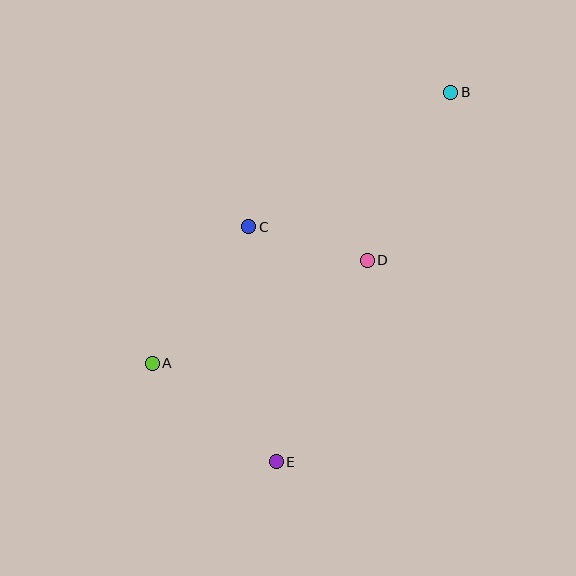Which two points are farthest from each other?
Points B and E are farthest from each other.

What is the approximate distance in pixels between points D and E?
The distance between D and E is approximately 221 pixels.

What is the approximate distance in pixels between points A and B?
The distance between A and B is approximately 403 pixels.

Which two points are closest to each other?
Points C and D are closest to each other.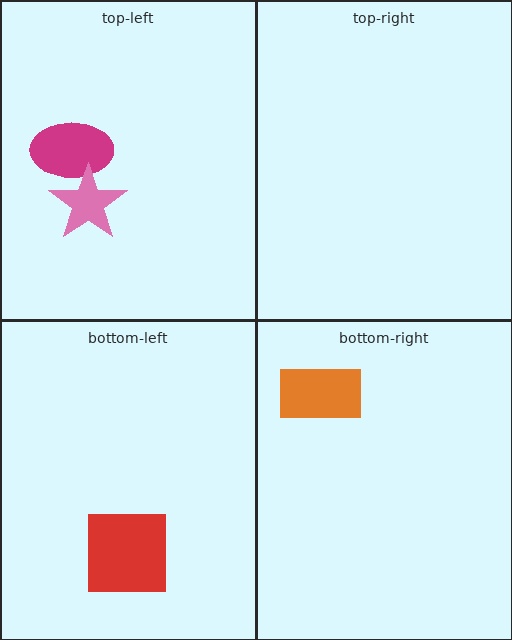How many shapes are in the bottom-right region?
1.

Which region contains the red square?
The bottom-left region.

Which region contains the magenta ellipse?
The top-left region.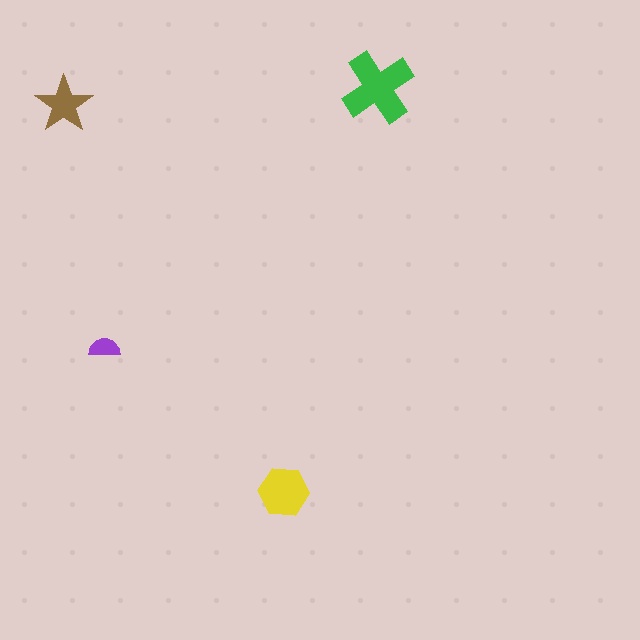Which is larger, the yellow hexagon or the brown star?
The yellow hexagon.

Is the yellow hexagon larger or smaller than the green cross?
Smaller.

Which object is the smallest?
The purple semicircle.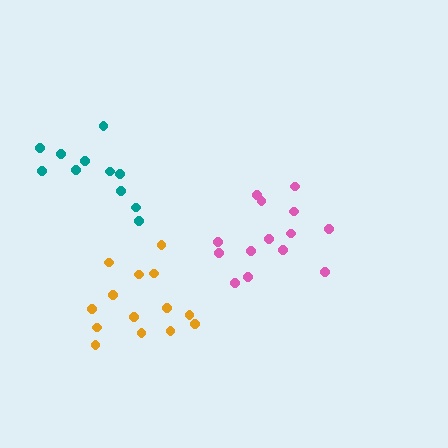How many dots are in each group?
Group 1: 14 dots, Group 2: 14 dots, Group 3: 11 dots (39 total).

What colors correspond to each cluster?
The clusters are colored: pink, orange, teal.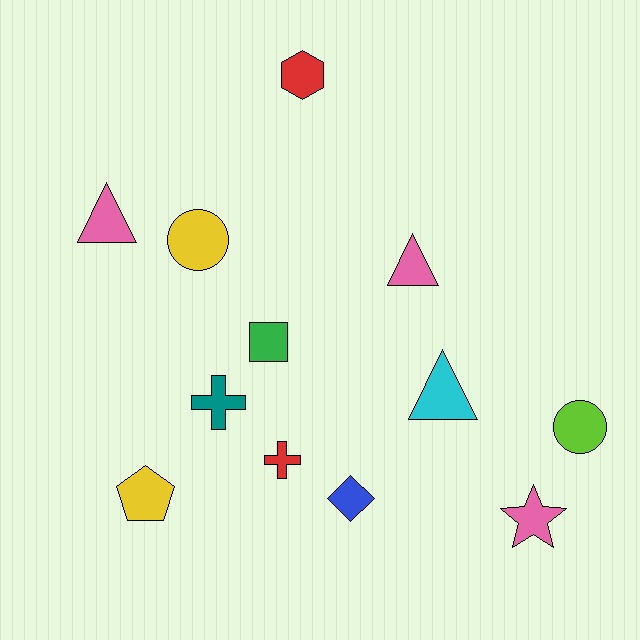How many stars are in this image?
There is 1 star.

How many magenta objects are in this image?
There are no magenta objects.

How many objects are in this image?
There are 12 objects.